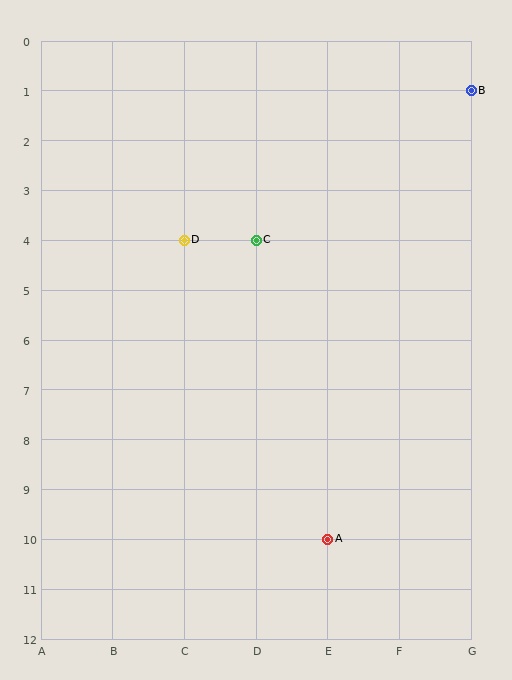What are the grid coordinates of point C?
Point C is at grid coordinates (D, 4).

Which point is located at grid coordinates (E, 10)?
Point A is at (E, 10).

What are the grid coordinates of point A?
Point A is at grid coordinates (E, 10).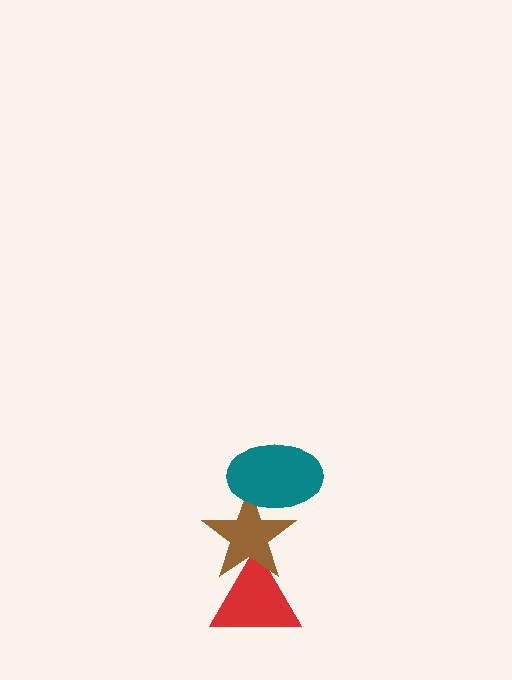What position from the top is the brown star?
The brown star is 2nd from the top.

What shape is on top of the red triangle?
The brown star is on top of the red triangle.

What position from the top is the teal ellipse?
The teal ellipse is 1st from the top.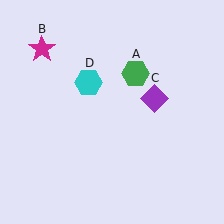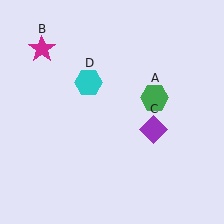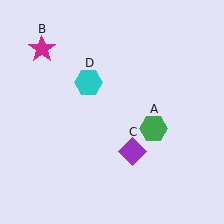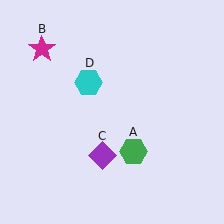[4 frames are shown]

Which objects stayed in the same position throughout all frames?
Magenta star (object B) and cyan hexagon (object D) remained stationary.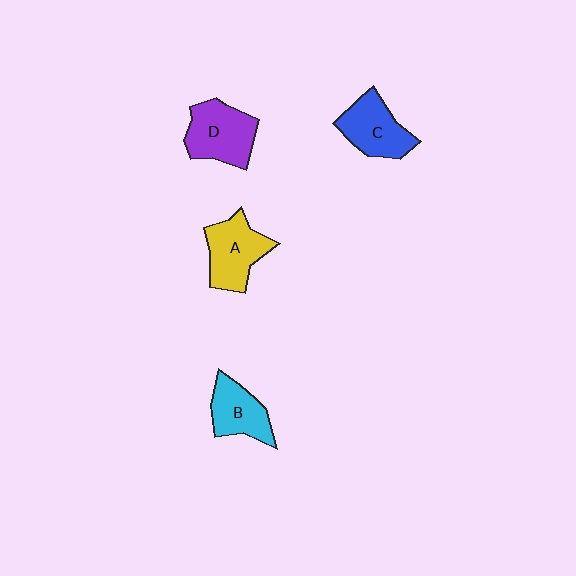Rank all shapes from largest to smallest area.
From largest to smallest: D (purple), A (yellow), C (blue), B (cyan).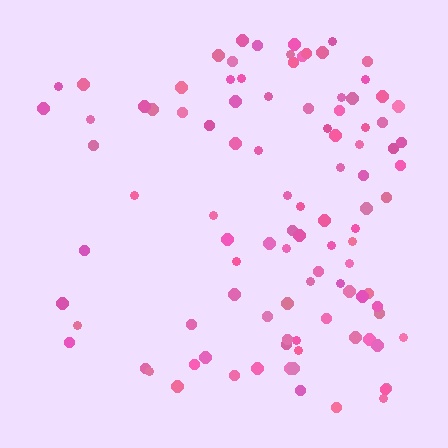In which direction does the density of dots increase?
From left to right, with the right side densest.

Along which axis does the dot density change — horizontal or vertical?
Horizontal.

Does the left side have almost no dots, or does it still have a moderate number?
Still a moderate number, just noticeably fewer than the right.